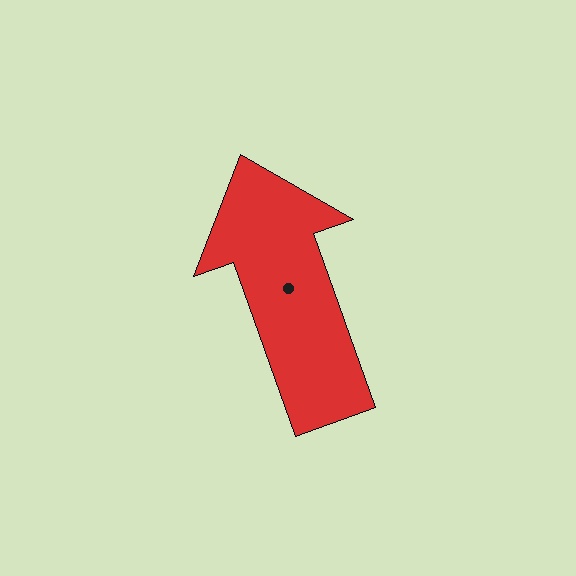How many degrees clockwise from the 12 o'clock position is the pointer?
Approximately 340 degrees.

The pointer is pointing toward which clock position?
Roughly 11 o'clock.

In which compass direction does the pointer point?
North.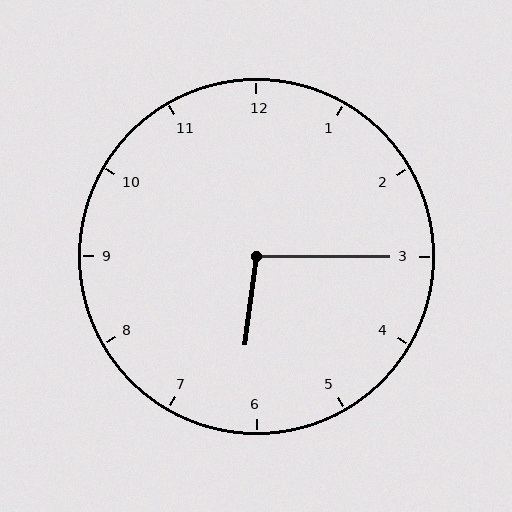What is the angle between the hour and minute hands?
Approximately 98 degrees.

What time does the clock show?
6:15.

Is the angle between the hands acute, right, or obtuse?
It is obtuse.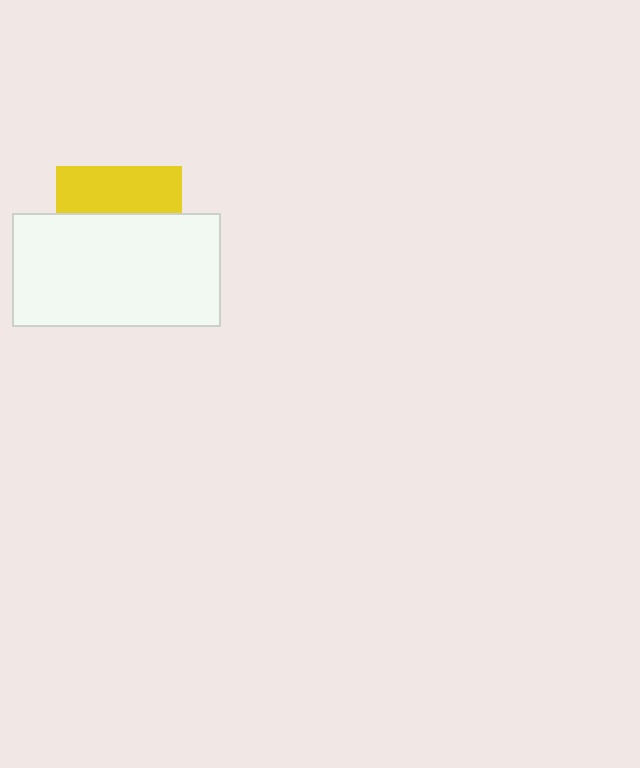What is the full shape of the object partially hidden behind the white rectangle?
The partially hidden object is a yellow square.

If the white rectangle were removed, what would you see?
You would see the complete yellow square.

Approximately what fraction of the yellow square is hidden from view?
Roughly 62% of the yellow square is hidden behind the white rectangle.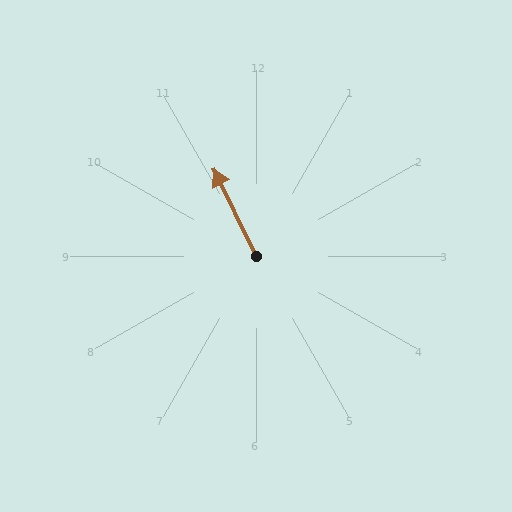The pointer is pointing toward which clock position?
Roughly 11 o'clock.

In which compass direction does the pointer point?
Northwest.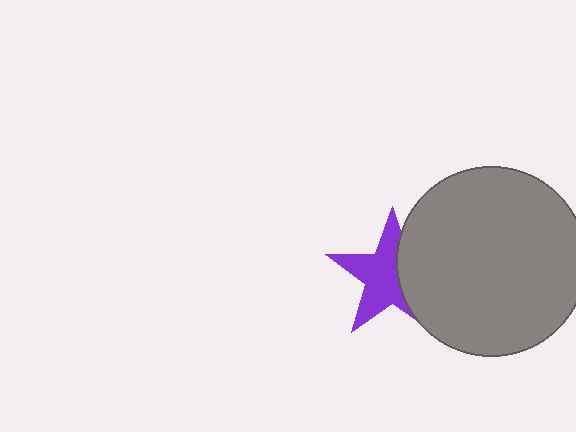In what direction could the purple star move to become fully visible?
The purple star could move left. That would shift it out from behind the gray circle entirely.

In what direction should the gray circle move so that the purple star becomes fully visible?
The gray circle should move right. That is the shortest direction to clear the overlap and leave the purple star fully visible.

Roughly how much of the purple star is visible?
About half of it is visible (roughly 62%).